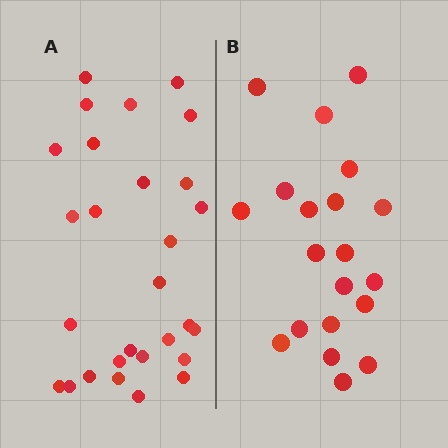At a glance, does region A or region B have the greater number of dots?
Region A (the left region) has more dots.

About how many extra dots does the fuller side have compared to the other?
Region A has roughly 8 or so more dots than region B.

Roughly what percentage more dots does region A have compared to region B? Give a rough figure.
About 40% more.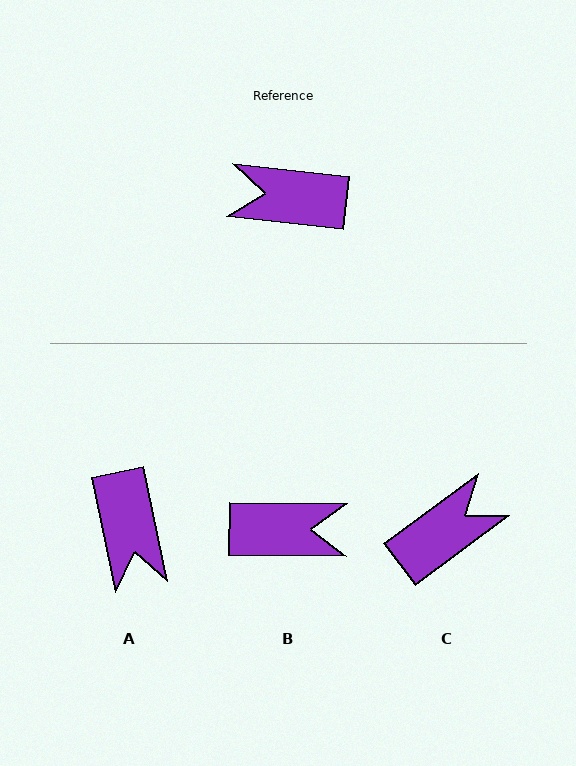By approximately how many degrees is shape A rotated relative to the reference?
Approximately 108 degrees counter-clockwise.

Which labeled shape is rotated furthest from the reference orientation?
B, about 174 degrees away.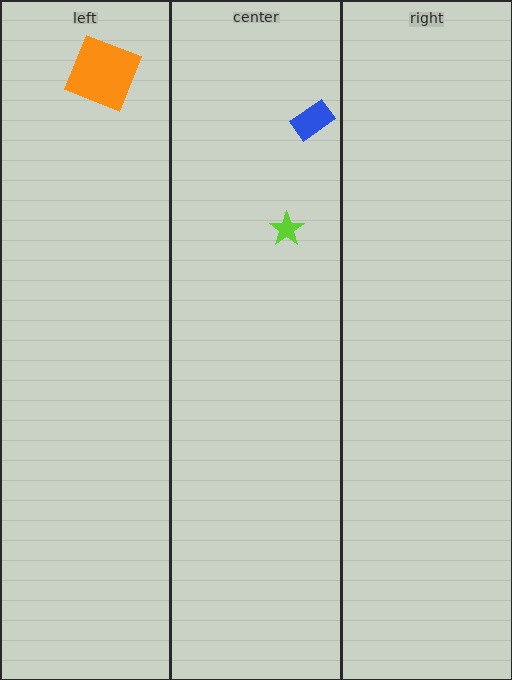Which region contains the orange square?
The left region.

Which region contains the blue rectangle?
The center region.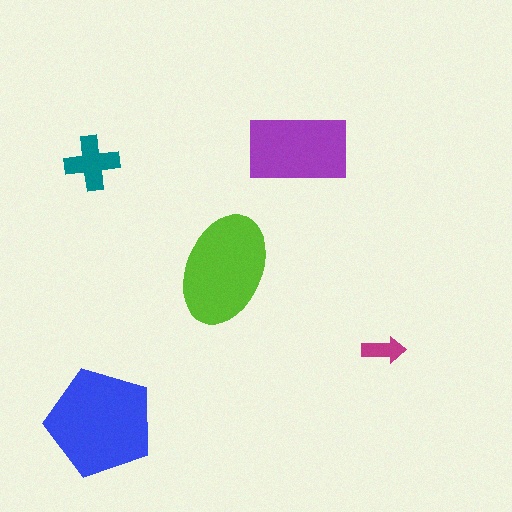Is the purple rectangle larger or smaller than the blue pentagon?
Smaller.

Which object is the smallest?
The magenta arrow.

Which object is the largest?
The blue pentagon.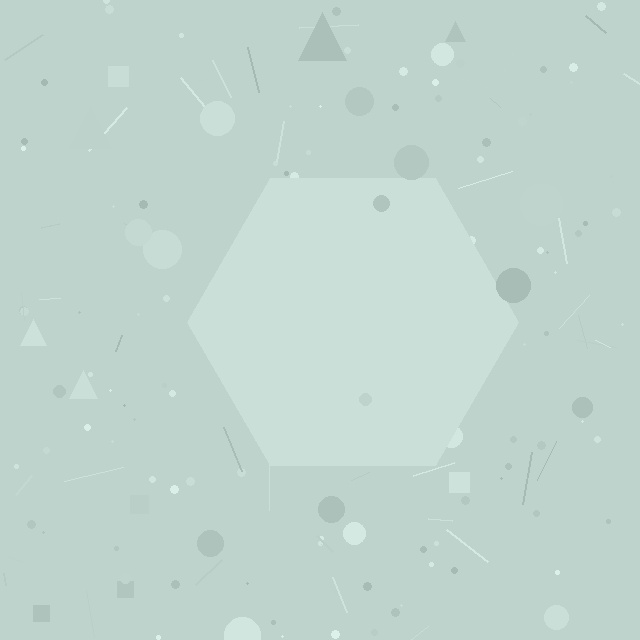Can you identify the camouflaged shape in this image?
The camouflaged shape is a hexagon.